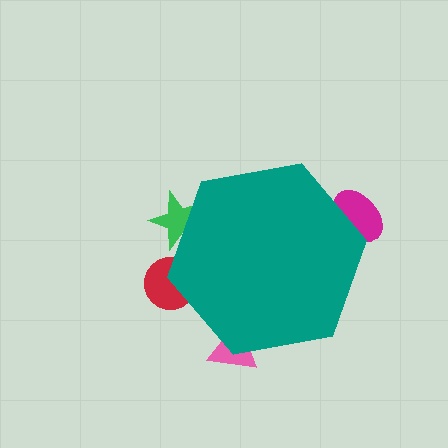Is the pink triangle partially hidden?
Yes, the pink triangle is partially hidden behind the teal hexagon.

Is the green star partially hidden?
Yes, the green star is partially hidden behind the teal hexagon.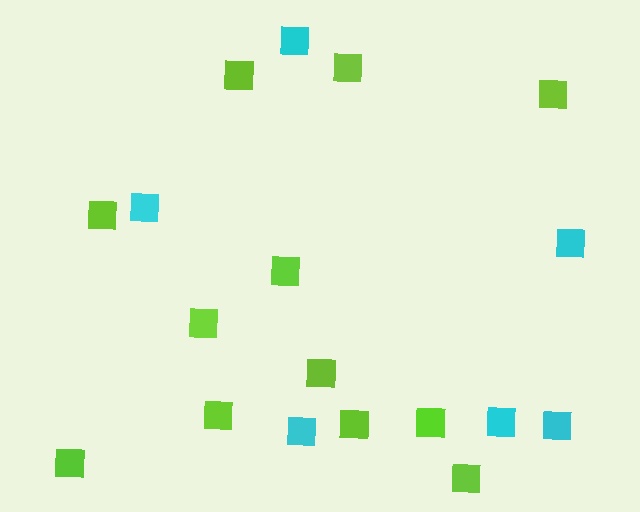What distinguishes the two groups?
There are 2 groups: one group of cyan squares (6) and one group of lime squares (12).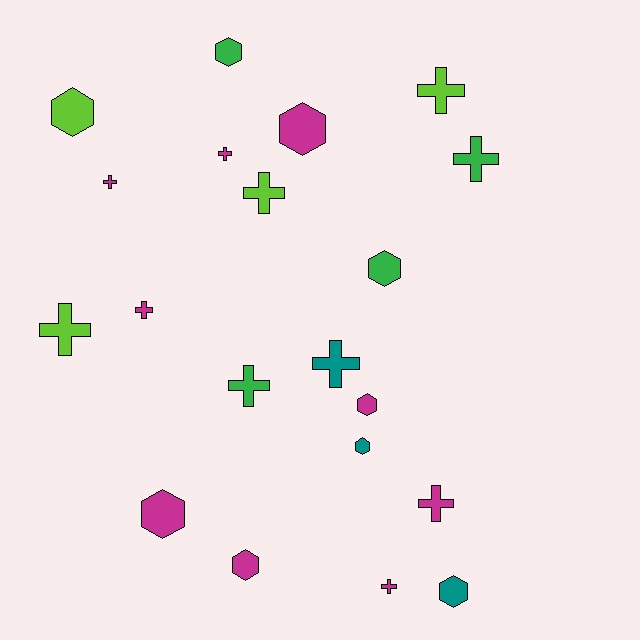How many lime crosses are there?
There are 3 lime crosses.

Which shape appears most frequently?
Cross, with 11 objects.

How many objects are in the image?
There are 20 objects.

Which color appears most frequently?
Magenta, with 9 objects.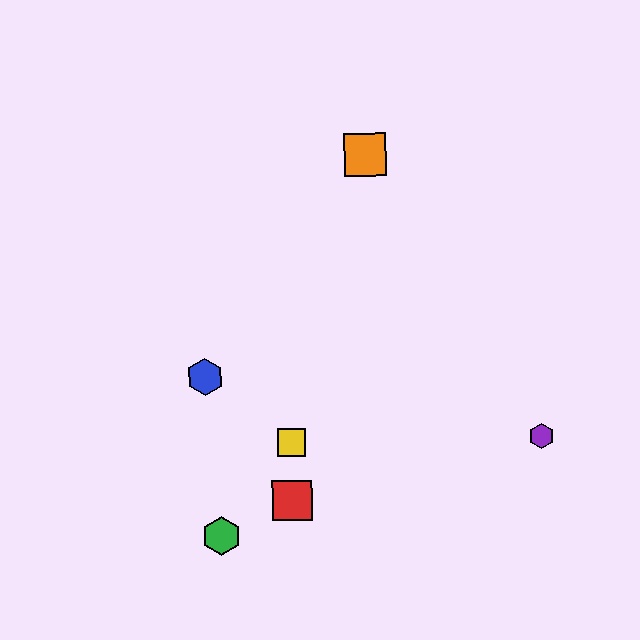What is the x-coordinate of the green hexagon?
The green hexagon is at x≈221.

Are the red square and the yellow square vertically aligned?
Yes, both are at x≈292.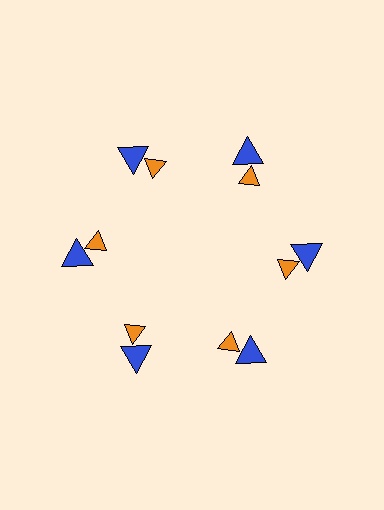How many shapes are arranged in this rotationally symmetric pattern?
There are 12 shapes, arranged in 6 groups of 2.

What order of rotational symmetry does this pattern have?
This pattern has 6-fold rotational symmetry.